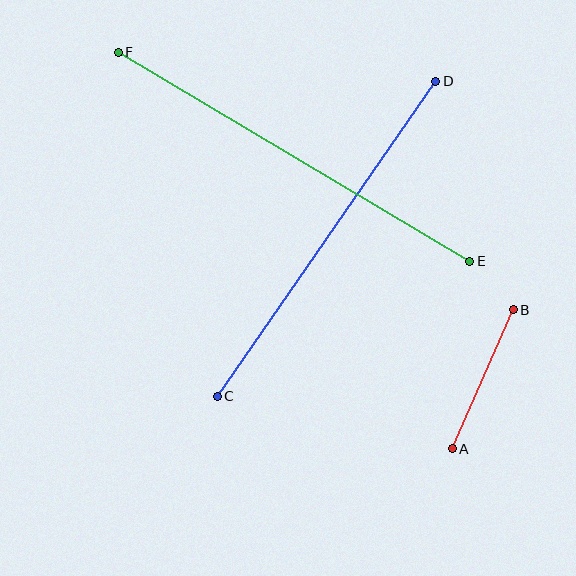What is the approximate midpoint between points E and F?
The midpoint is at approximately (294, 157) pixels.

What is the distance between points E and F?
The distance is approximately 409 pixels.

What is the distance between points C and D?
The distance is approximately 384 pixels.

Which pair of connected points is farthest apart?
Points E and F are farthest apart.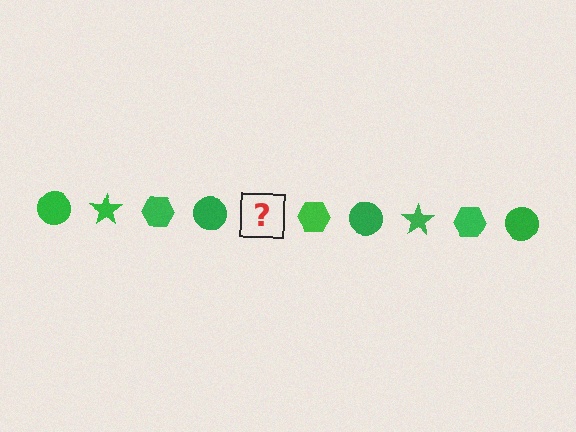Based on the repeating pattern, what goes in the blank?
The blank should be a green star.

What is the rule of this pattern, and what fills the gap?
The rule is that the pattern cycles through circle, star, hexagon shapes in green. The gap should be filled with a green star.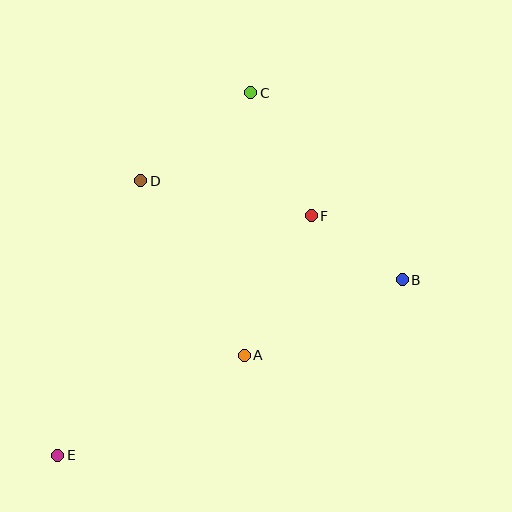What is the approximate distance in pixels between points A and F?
The distance between A and F is approximately 155 pixels.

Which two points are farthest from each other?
Points C and E are farthest from each other.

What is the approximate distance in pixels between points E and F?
The distance between E and F is approximately 349 pixels.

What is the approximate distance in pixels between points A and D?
The distance between A and D is approximately 203 pixels.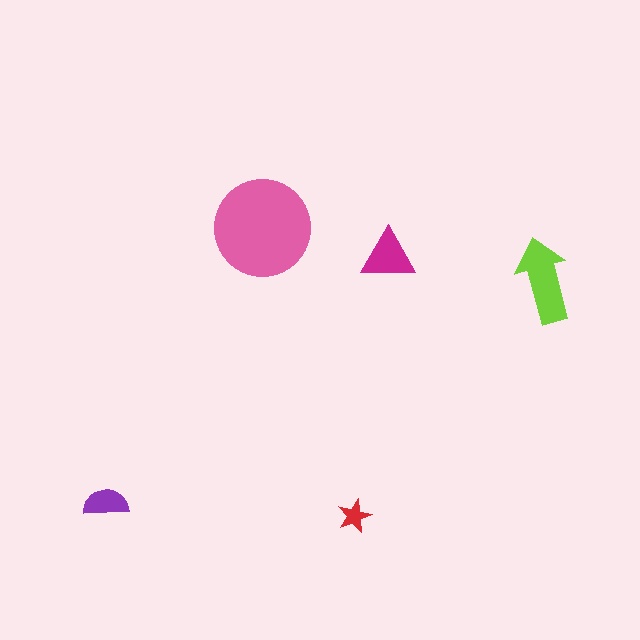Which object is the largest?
The pink circle.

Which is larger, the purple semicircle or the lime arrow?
The lime arrow.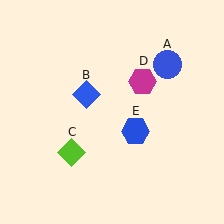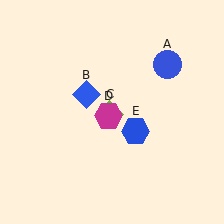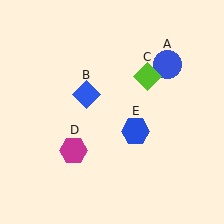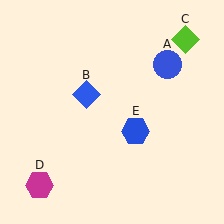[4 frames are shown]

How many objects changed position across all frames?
2 objects changed position: lime diamond (object C), magenta hexagon (object D).